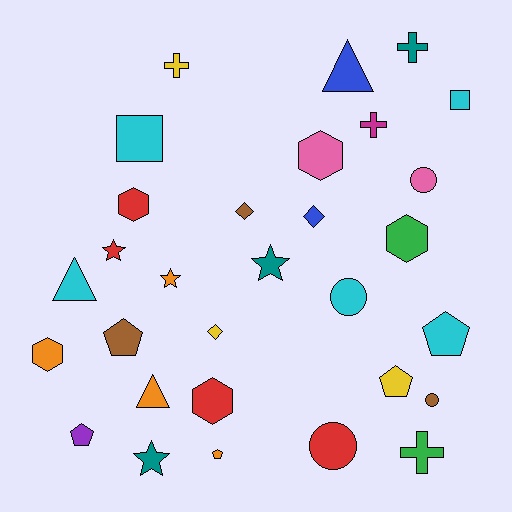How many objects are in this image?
There are 30 objects.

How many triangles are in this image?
There are 3 triangles.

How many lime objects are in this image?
There are no lime objects.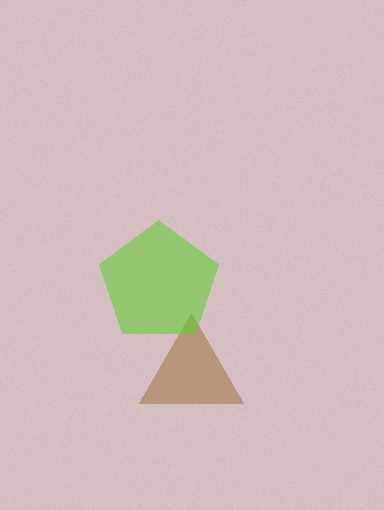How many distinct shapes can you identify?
There are 2 distinct shapes: a brown triangle, a lime pentagon.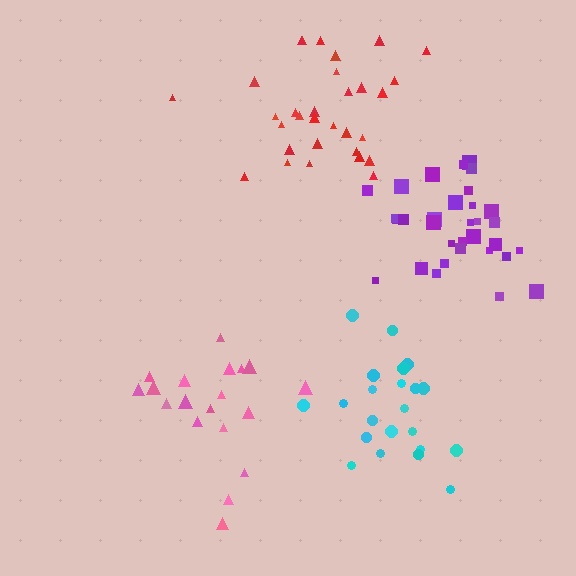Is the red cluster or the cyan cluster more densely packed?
Red.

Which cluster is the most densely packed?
Purple.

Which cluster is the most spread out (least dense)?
Pink.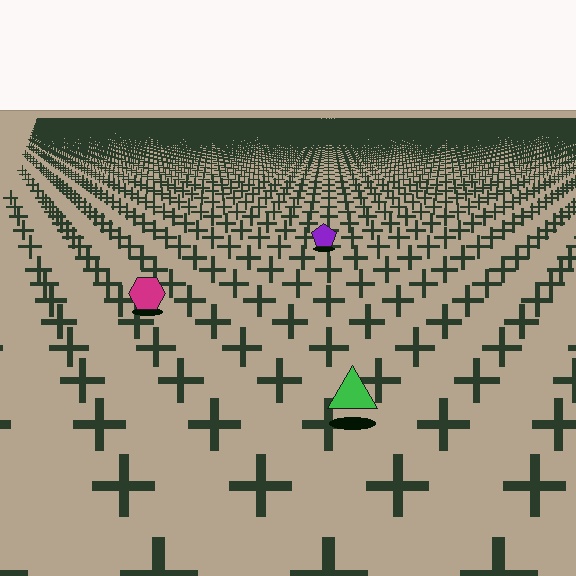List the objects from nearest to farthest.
From nearest to farthest: the green triangle, the magenta hexagon, the purple pentagon.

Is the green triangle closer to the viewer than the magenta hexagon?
Yes. The green triangle is closer — you can tell from the texture gradient: the ground texture is coarser near it.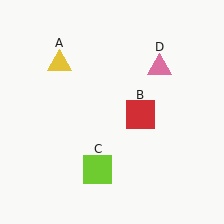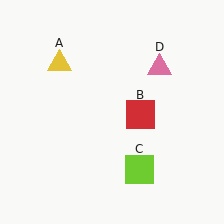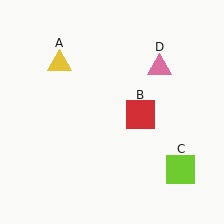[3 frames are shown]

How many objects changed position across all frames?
1 object changed position: lime square (object C).